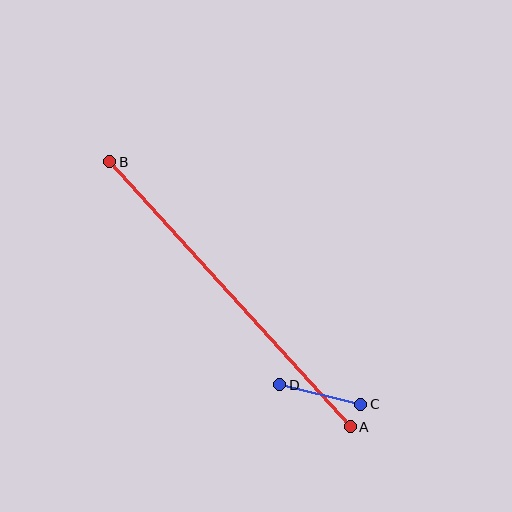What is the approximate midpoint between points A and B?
The midpoint is at approximately (230, 294) pixels.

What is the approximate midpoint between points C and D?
The midpoint is at approximately (320, 394) pixels.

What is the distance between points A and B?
The distance is approximately 358 pixels.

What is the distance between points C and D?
The distance is approximately 83 pixels.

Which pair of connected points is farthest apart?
Points A and B are farthest apart.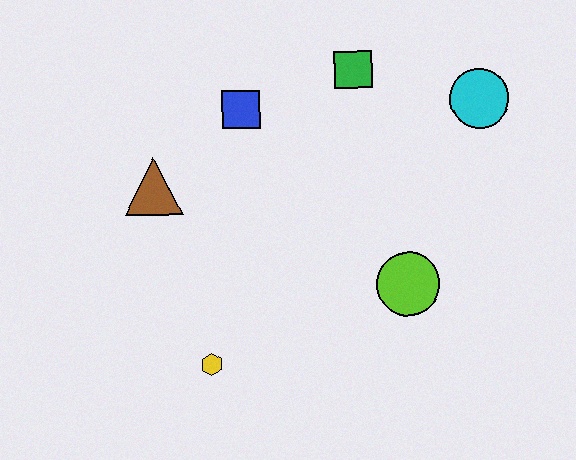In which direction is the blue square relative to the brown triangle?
The blue square is to the right of the brown triangle.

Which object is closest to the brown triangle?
The blue square is closest to the brown triangle.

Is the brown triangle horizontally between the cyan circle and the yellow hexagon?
No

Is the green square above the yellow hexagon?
Yes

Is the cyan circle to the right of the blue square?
Yes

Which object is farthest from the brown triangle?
The cyan circle is farthest from the brown triangle.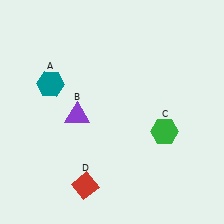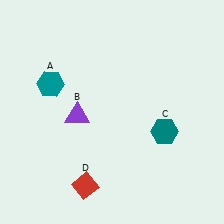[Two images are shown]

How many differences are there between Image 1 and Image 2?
There is 1 difference between the two images.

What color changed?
The hexagon (C) changed from green in Image 1 to teal in Image 2.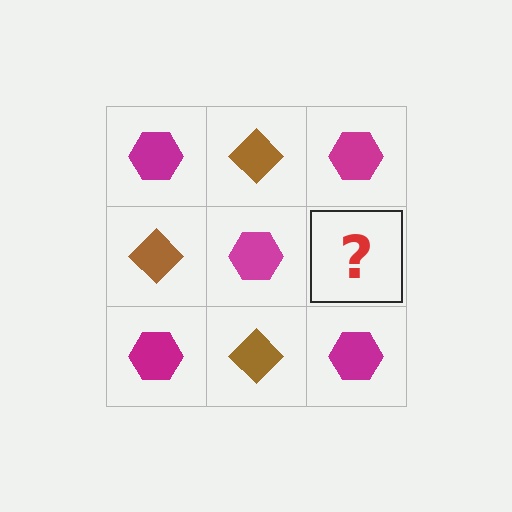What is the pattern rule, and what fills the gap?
The rule is that it alternates magenta hexagon and brown diamond in a checkerboard pattern. The gap should be filled with a brown diamond.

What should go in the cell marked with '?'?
The missing cell should contain a brown diamond.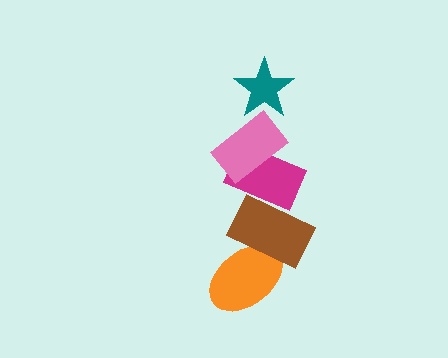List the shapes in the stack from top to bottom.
From top to bottom: the teal star, the pink rectangle, the magenta rectangle, the brown rectangle, the orange ellipse.